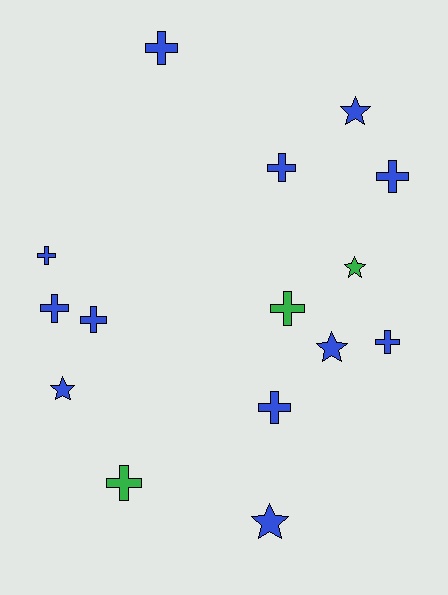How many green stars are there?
There is 1 green star.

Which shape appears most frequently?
Cross, with 10 objects.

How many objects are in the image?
There are 15 objects.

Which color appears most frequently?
Blue, with 12 objects.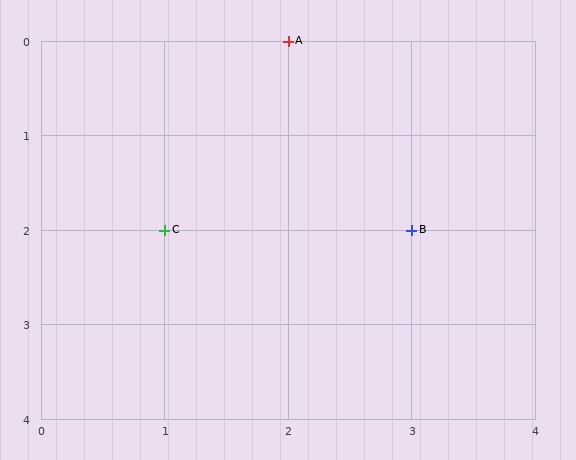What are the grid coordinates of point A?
Point A is at grid coordinates (2, 0).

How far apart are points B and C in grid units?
Points B and C are 2 columns apart.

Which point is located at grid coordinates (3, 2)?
Point B is at (3, 2).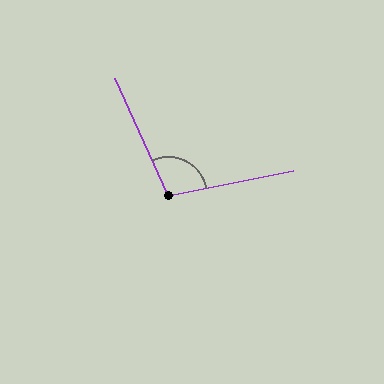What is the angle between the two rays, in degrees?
Approximately 103 degrees.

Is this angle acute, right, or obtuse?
It is obtuse.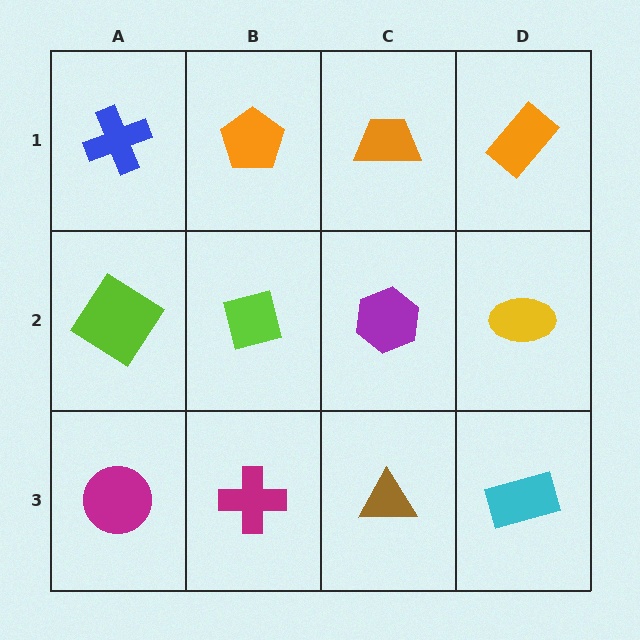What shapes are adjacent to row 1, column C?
A purple hexagon (row 2, column C), an orange pentagon (row 1, column B), an orange rectangle (row 1, column D).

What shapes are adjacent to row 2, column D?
An orange rectangle (row 1, column D), a cyan rectangle (row 3, column D), a purple hexagon (row 2, column C).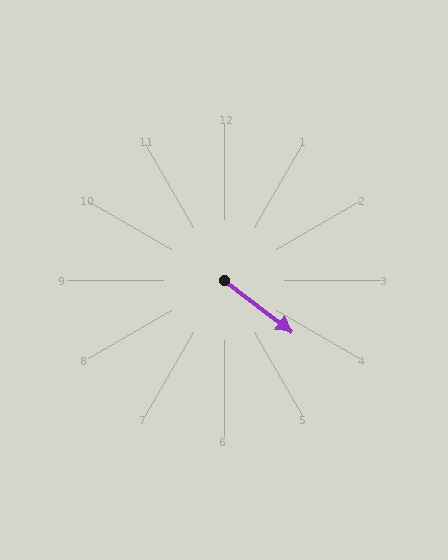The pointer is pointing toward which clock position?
Roughly 4 o'clock.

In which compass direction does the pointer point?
Southeast.